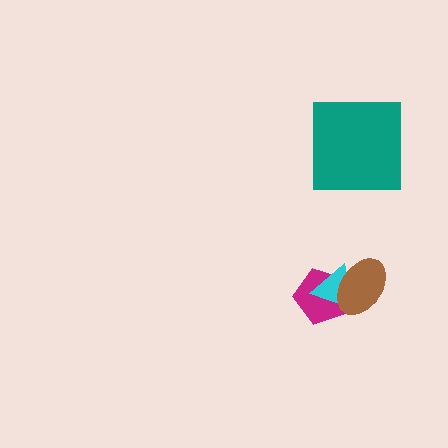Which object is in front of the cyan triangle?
The brown ellipse is in front of the cyan triangle.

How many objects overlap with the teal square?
0 objects overlap with the teal square.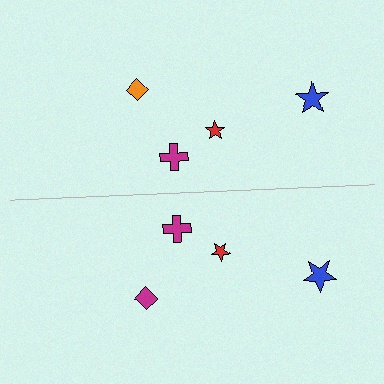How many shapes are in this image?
There are 8 shapes in this image.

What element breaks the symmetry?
The magenta diamond on the bottom side breaks the symmetry — its mirror counterpart is orange.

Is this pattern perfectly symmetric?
No, the pattern is not perfectly symmetric. The magenta diamond on the bottom side breaks the symmetry — its mirror counterpart is orange.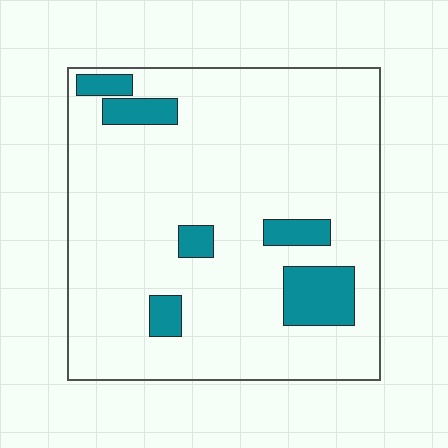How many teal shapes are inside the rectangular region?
6.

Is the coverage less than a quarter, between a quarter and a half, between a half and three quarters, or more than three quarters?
Less than a quarter.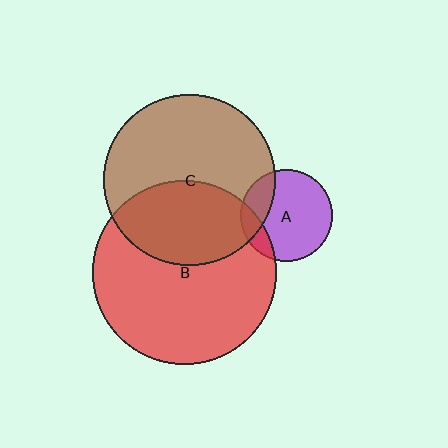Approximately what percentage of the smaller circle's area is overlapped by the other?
Approximately 15%.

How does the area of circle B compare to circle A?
Approximately 4.0 times.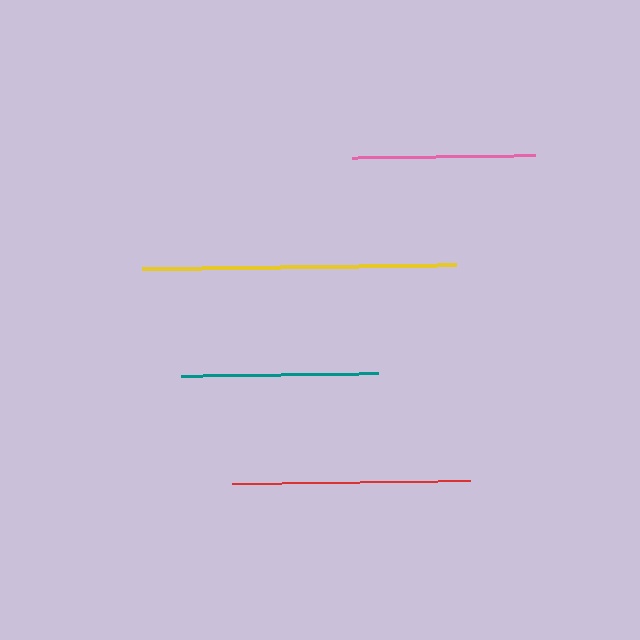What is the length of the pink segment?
The pink segment is approximately 184 pixels long.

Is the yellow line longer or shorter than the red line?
The yellow line is longer than the red line.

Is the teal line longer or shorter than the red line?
The red line is longer than the teal line.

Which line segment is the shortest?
The pink line is the shortest at approximately 184 pixels.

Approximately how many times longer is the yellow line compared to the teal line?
The yellow line is approximately 1.6 times the length of the teal line.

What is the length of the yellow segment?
The yellow segment is approximately 314 pixels long.